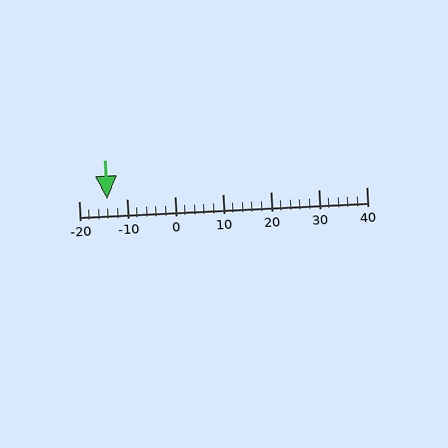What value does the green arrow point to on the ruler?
The green arrow points to approximately -14.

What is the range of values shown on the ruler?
The ruler shows values from -20 to 40.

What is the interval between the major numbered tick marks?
The major tick marks are spaced 10 units apart.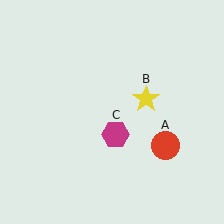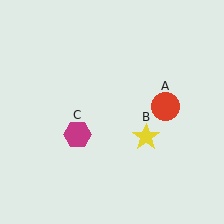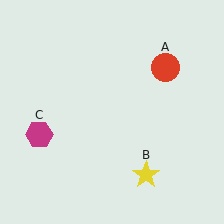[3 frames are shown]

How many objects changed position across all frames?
3 objects changed position: red circle (object A), yellow star (object B), magenta hexagon (object C).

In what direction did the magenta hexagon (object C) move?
The magenta hexagon (object C) moved left.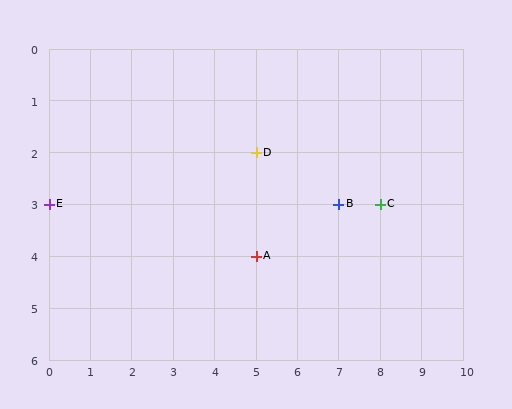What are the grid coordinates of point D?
Point D is at grid coordinates (5, 2).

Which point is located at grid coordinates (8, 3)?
Point C is at (8, 3).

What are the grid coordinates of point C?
Point C is at grid coordinates (8, 3).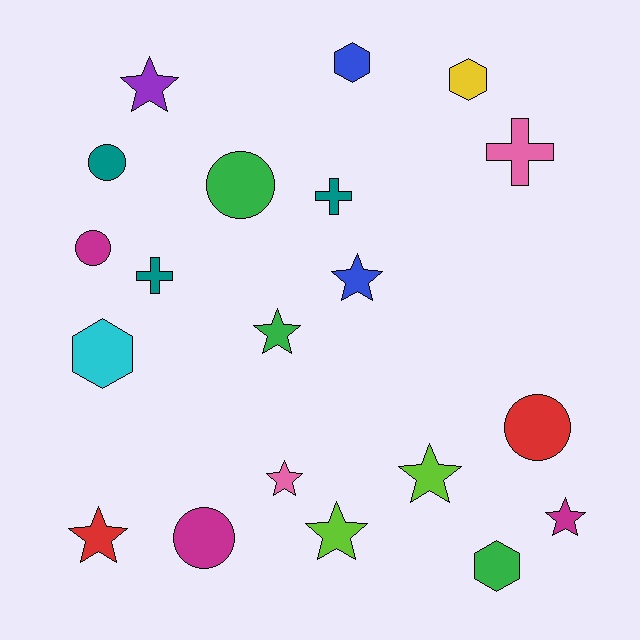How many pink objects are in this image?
There are 2 pink objects.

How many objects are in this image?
There are 20 objects.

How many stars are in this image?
There are 8 stars.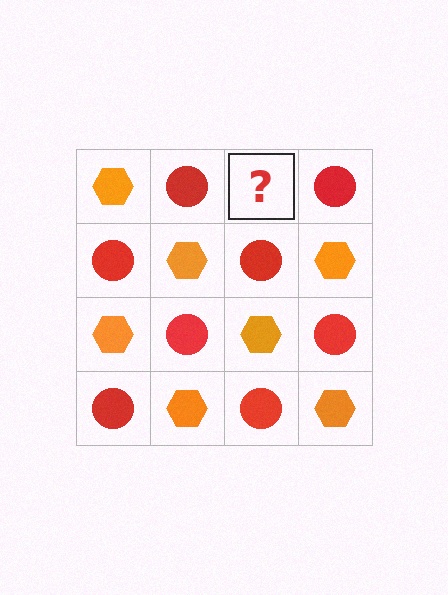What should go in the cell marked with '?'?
The missing cell should contain an orange hexagon.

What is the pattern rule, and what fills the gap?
The rule is that it alternates orange hexagon and red circle in a checkerboard pattern. The gap should be filled with an orange hexagon.